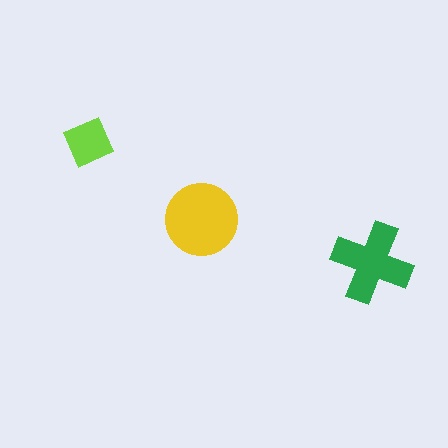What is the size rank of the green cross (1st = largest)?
2nd.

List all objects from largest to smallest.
The yellow circle, the green cross, the lime square.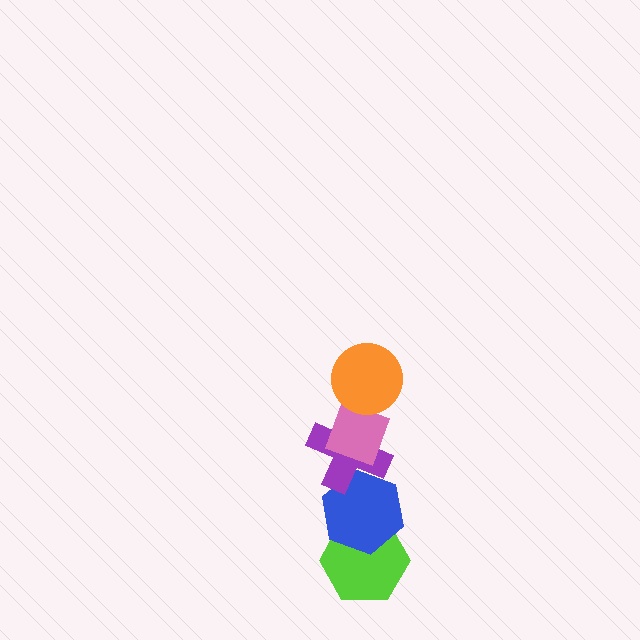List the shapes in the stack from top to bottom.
From top to bottom: the orange circle, the pink diamond, the purple cross, the blue hexagon, the lime hexagon.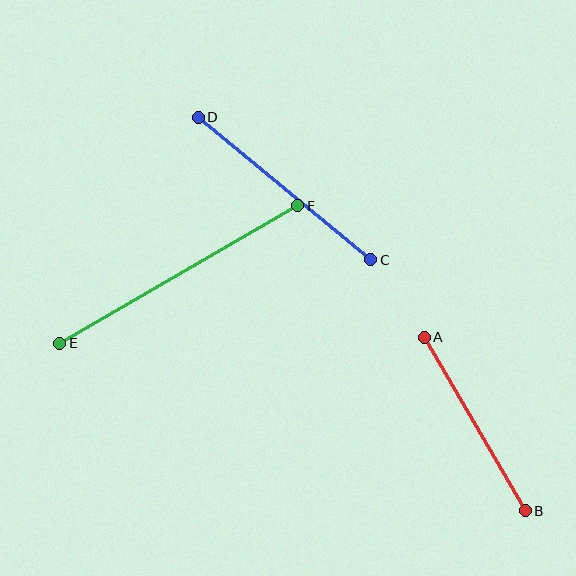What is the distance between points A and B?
The distance is approximately 201 pixels.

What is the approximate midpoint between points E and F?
The midpoint is at approximately (179, 275) pixels.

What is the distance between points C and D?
The distance is approximately 224 pixels.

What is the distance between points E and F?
The distance is approximately 275 pixels.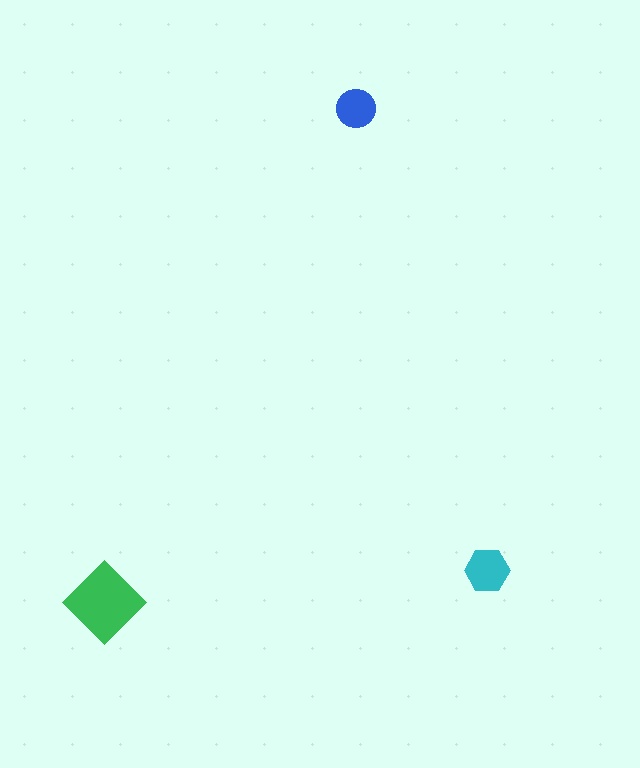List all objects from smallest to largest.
The blue circle, the cyan hexagon, the green diamond.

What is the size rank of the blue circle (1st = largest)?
3rd.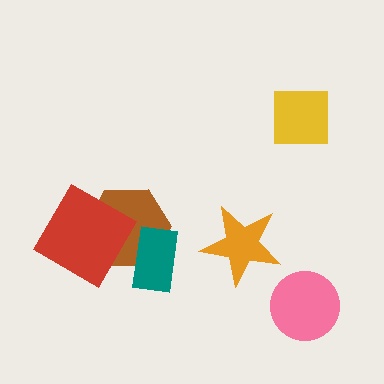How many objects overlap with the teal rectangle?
1 object overlaps with the teal rectangle.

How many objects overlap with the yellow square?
0 objects overlap with the yellow square.